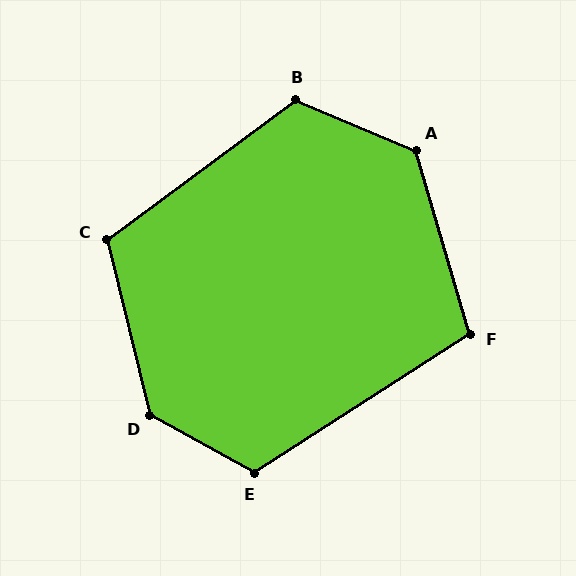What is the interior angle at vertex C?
Approximately 113 degrees (obtuse).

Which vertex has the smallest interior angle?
F, at approximately 106 degrees.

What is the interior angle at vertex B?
Approximately 121 degrees (obtuse).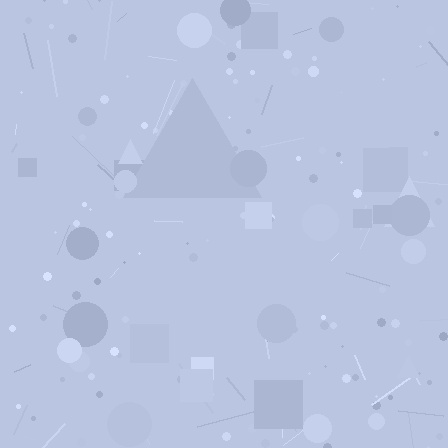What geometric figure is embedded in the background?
A triangle is embedded in the background.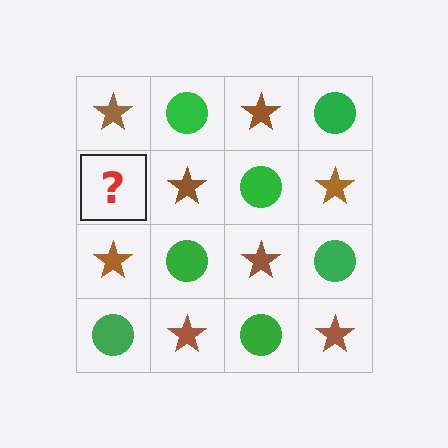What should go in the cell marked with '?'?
The missing cell should contain a green circle.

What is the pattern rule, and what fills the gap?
The rule is that it alternates brown star and green circle in a checkerboard pattern. The gap should be filled with a green circle.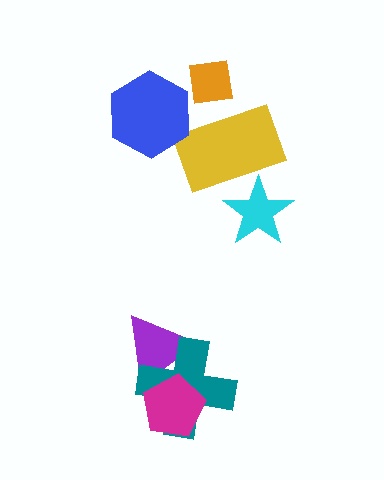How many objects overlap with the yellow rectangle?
1 object overlaps with the yellow rectangle.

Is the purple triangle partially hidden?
Yes, it is partially covered by another shape.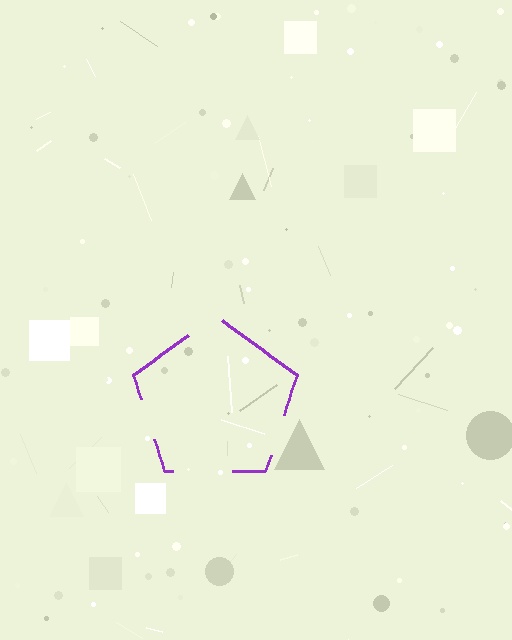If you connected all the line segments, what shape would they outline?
They would outline a pentagon.